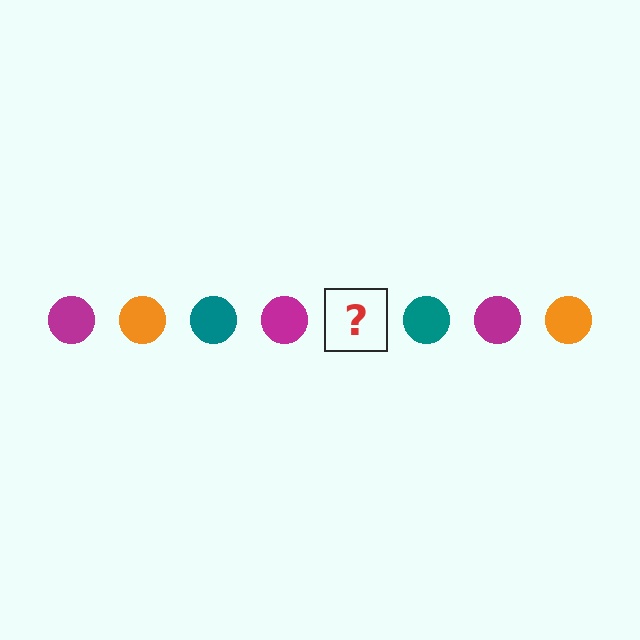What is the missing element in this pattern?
The missing element is an orange circle.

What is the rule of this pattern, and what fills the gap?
The rule is that the pattern cycles through magenta, orange, teal circles. The gap should be filled with an orange circle.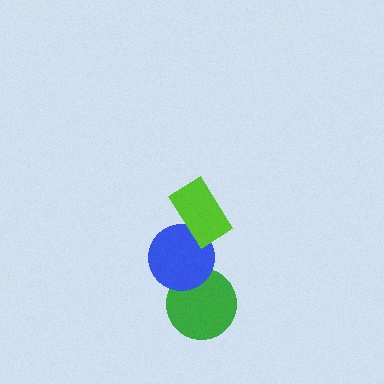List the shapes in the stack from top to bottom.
From top to bottom: the lime rectangle, the blue circle, the green circle.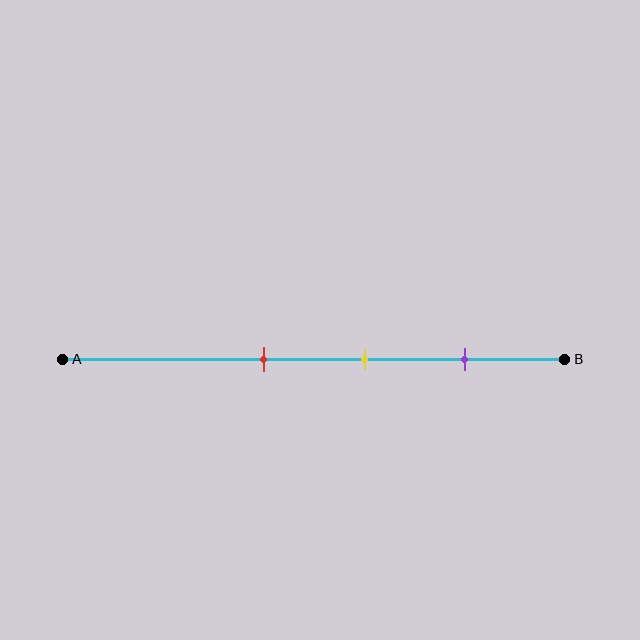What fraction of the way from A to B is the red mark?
The red mark is approximately 40% (0.4) of the way from A to B.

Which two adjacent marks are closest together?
The red and yellow marks are the closest adjacent pair.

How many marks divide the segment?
There are 3 marks dividing the segment.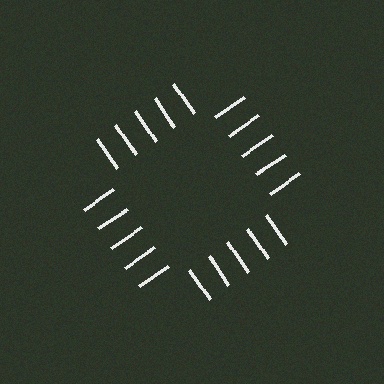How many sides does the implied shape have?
4 sides — the line-ends trace a square.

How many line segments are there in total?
20 — 5 along each of the 4 edges.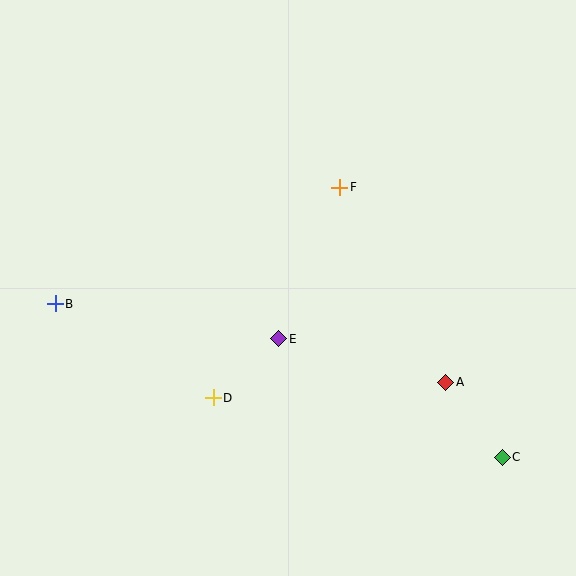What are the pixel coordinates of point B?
Point B is at (55, 304).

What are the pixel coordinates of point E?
Point E is at (279, 339).